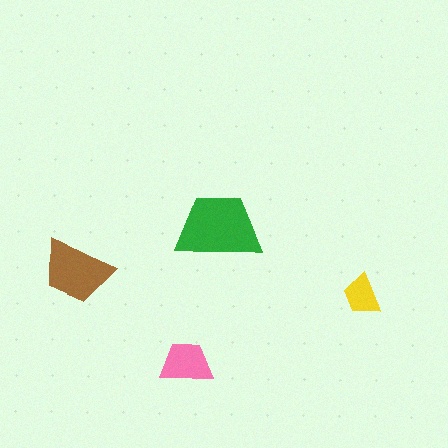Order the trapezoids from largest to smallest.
the green one, the brown one, the pink one, the yellow one.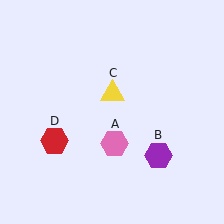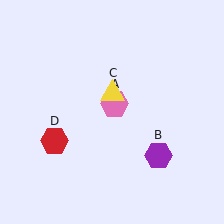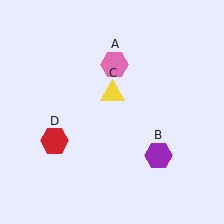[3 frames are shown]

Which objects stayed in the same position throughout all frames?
Purple hexagon (object B) and yellow triangle (object C) and red hexagon (object D) remained stationary.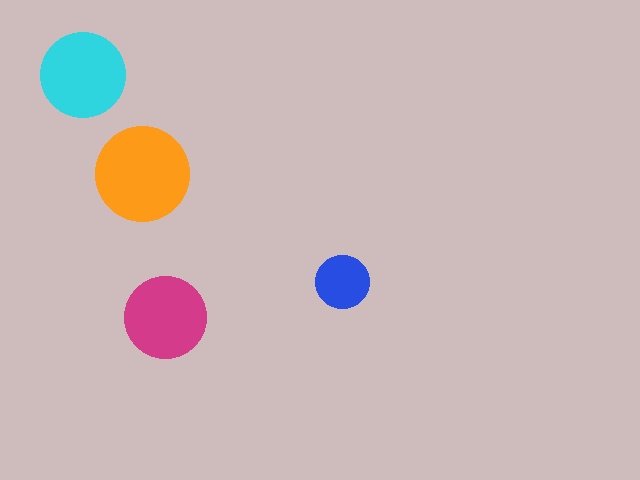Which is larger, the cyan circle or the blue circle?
The cyan one.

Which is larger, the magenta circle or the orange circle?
The orange one.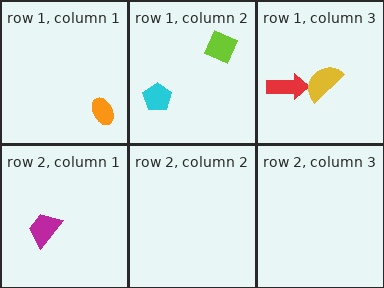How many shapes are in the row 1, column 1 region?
1.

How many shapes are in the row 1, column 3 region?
2.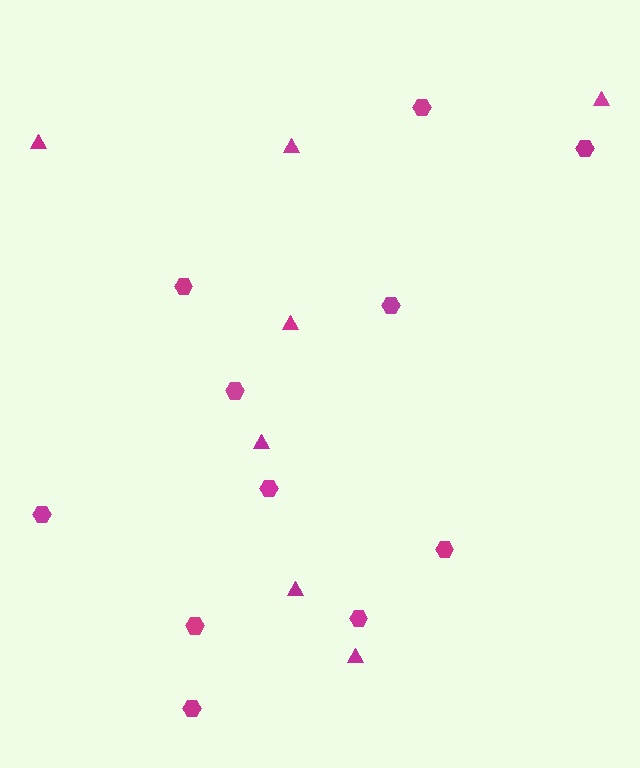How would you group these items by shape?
There are 2 groups: one group of triangles (7) and one group of hexagons (11).